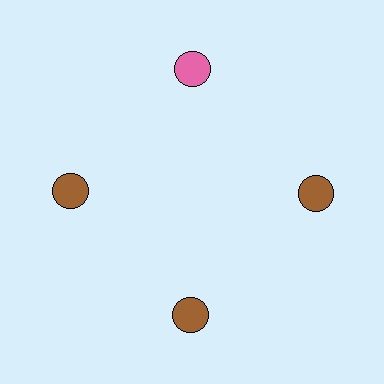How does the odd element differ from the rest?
It has a different color: pink instead of brown.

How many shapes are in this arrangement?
There are 4 shapes arranged in a ring pattern.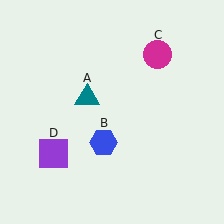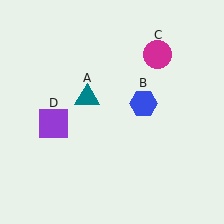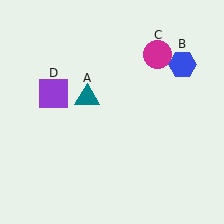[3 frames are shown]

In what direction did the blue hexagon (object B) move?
The blue hexagon (object B) moved up and to the right.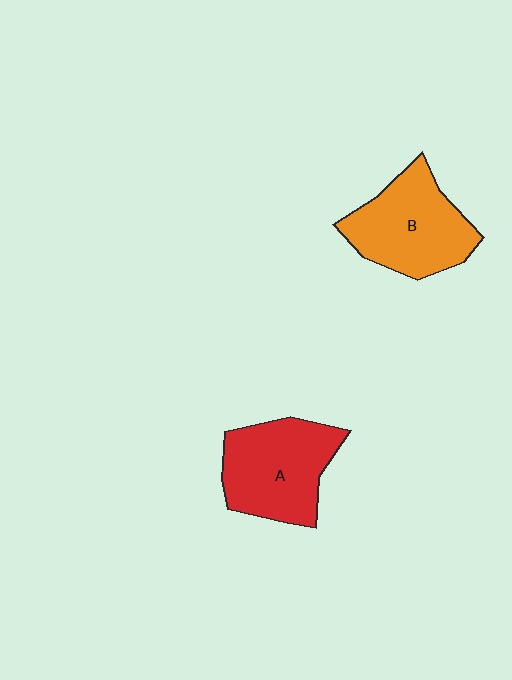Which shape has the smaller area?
Shape A (red).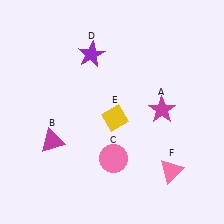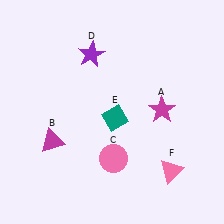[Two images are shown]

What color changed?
The diamond (E) changed from yellow in Image 1 to teal in Image 2.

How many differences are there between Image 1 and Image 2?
There is 1 difference between the two images.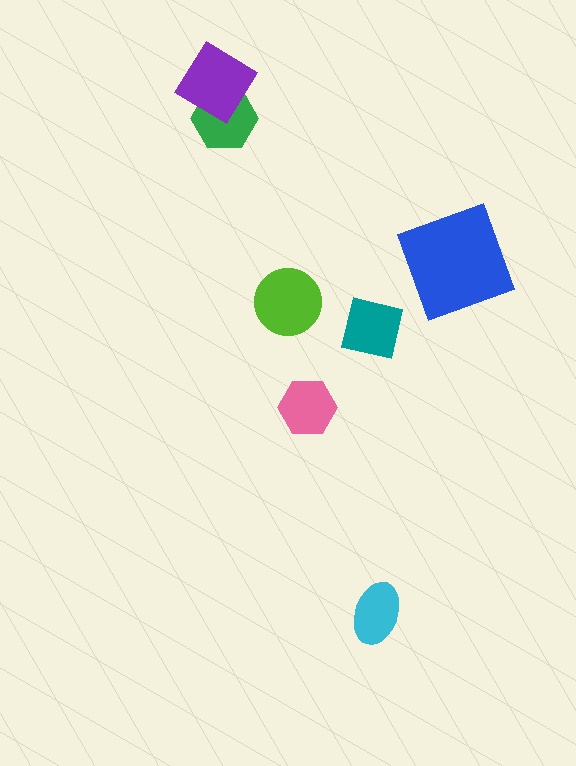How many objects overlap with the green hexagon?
1 object overlaps with the green hexagon.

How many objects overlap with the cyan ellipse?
0 objects overlap with the cyan ellipse.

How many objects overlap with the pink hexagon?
0 objects overlap with the pink hexagon.